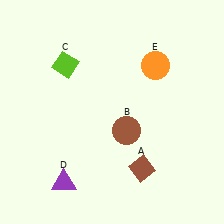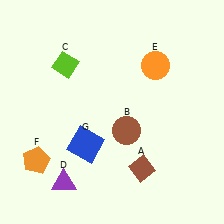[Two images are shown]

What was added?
An orange pentagon (F), a blue square (G) were added in Image 2.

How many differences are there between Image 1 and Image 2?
There are 2 differences between the two images.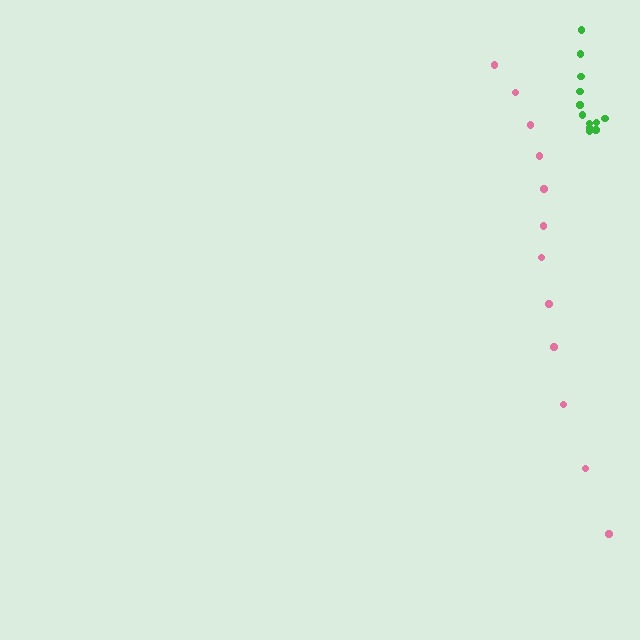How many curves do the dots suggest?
There are 2 distinct paths.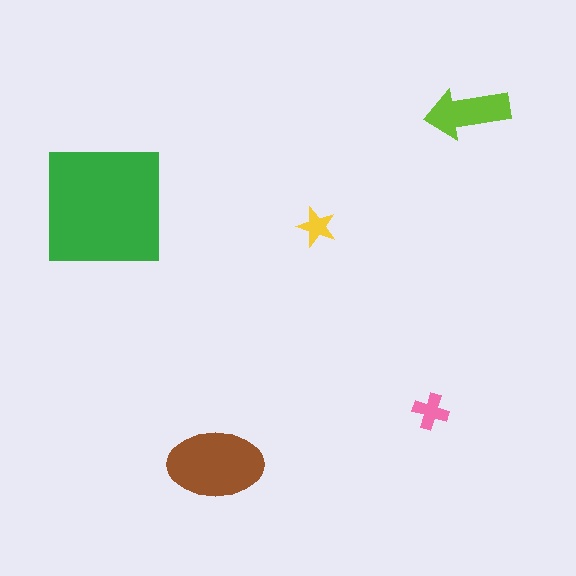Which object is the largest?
The green square.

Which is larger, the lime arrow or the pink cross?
The lime arrow.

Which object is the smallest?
The yellow star.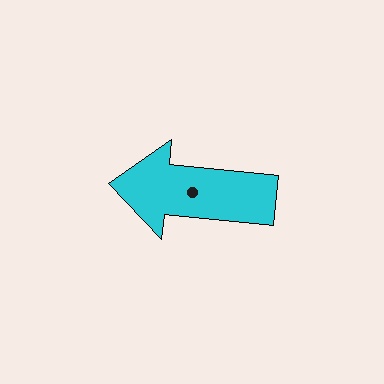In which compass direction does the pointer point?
West.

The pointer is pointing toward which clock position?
Roughly 9 o'clock.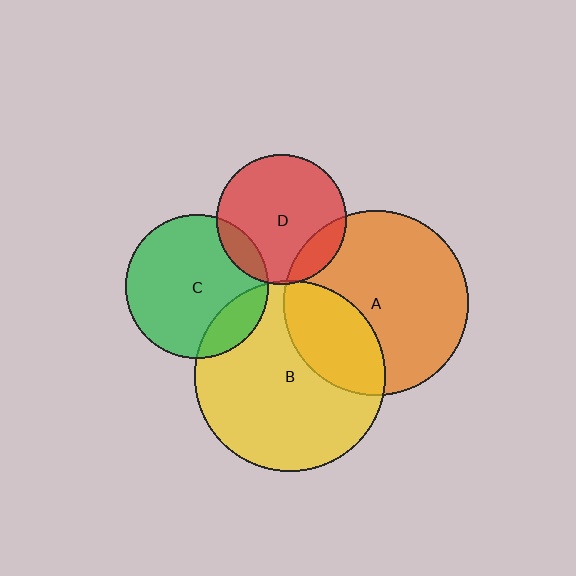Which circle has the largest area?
Circle B (yellow).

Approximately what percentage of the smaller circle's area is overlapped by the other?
Approximately 30%.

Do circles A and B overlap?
Yes.